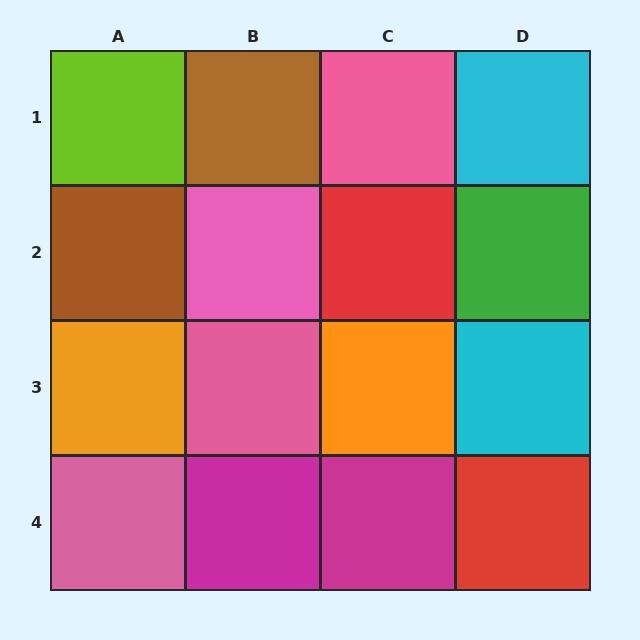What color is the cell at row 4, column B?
Magenta.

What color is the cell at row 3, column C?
Orange.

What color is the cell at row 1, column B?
Brown.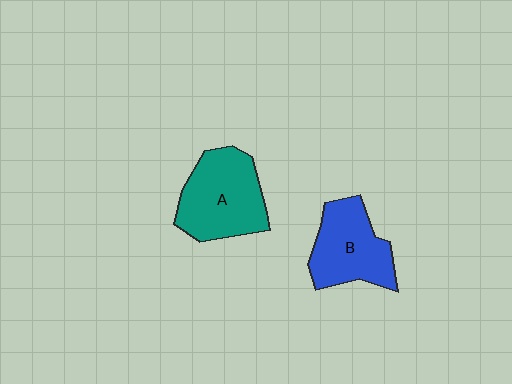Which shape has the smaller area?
Shape B (blue).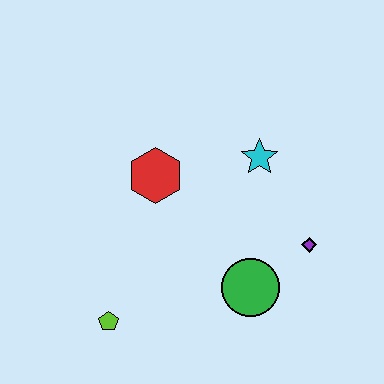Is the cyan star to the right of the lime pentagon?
Yes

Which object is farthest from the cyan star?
The lime pentagon is farthest from the cyan star.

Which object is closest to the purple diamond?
The green circle is closest to the purple diamond.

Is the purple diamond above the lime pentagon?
Yes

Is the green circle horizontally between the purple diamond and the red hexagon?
Yes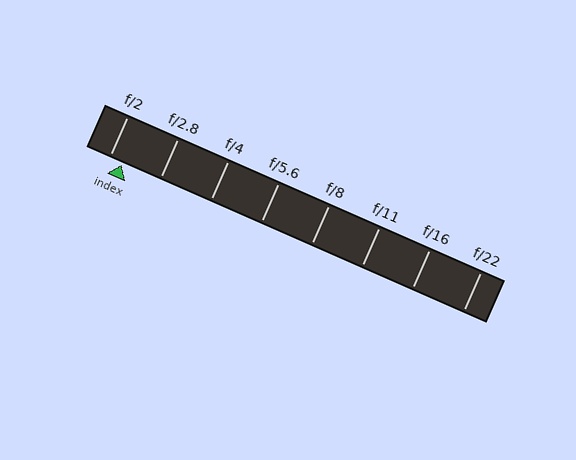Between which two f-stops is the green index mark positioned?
The index mark is between f/2 and f/2.8.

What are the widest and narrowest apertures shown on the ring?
The widest aperture shown is f/2 and the narrowest is f/22.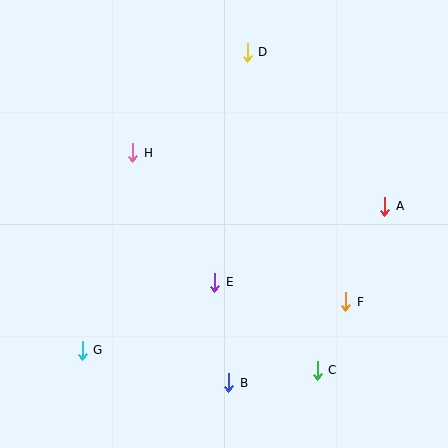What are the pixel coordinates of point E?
Point E is at (215, 282).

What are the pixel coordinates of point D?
Point D is at (247, 52).